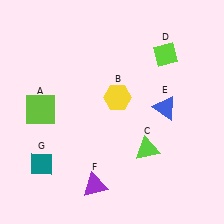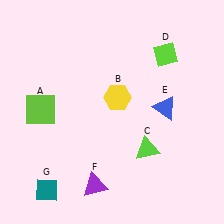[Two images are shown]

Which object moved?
The teal diamond (G) moved down.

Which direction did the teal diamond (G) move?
The teal diamond (G) moved down.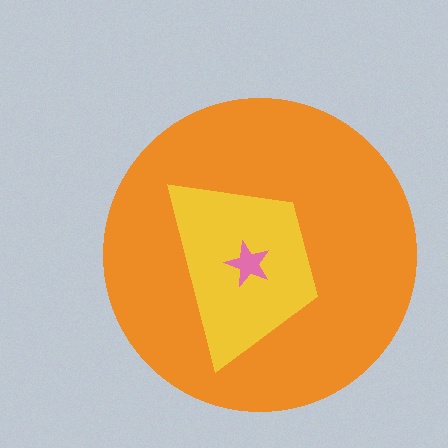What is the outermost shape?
The orange circle.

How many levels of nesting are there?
3.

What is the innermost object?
The pink star.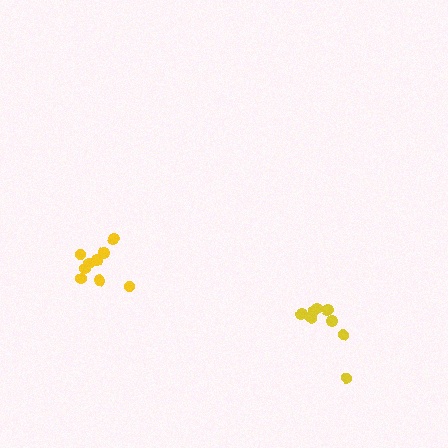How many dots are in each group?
Group 1: 9 dots, Group 2: 8 dots (17 total).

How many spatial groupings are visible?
There are 2 spatial groupings.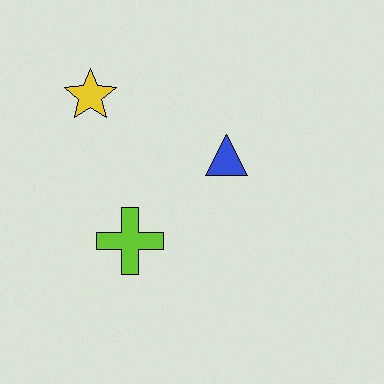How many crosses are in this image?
There is 1 cross.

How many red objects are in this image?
There are no red objects.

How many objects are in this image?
There are 3 objects.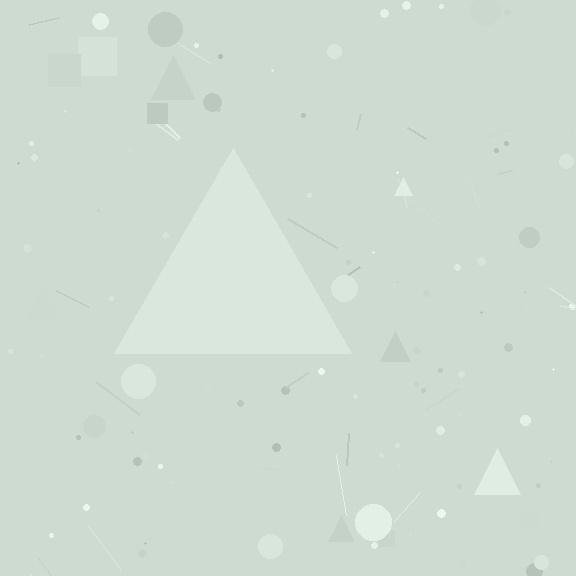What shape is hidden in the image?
A triangle is hidden in the image.